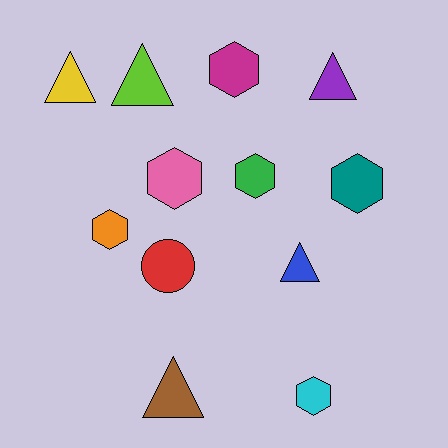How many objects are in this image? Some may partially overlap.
There are 12 objects.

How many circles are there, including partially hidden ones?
There is 1 circle.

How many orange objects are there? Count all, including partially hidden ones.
There is 1 orange object.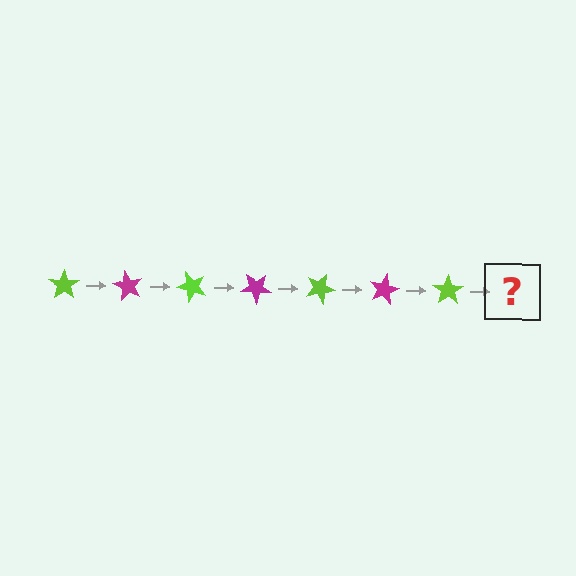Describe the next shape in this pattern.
It should be a magenta star, rotated 420 degrees from the start.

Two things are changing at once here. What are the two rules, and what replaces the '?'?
The two rules are that it rotates 60 degrees each step and the color cycles through lime and magenta. The '?' should be a magenta star, rotated 420 degrees from the start.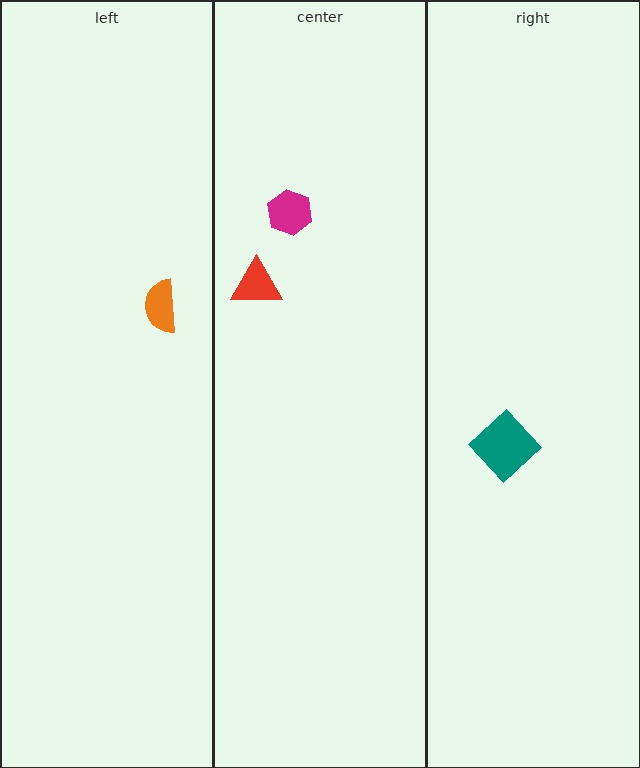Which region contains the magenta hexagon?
The center region.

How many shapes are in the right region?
1.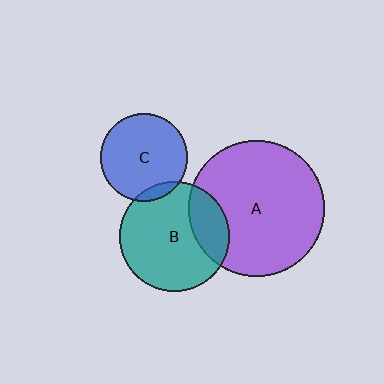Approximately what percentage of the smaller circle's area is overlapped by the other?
Approximately 25%.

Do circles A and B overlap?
Yes.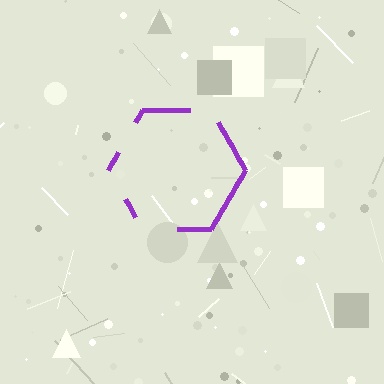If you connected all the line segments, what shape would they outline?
They would outline a hexagon.